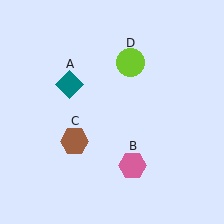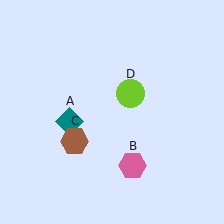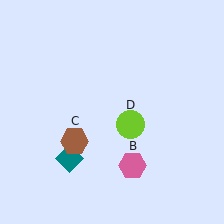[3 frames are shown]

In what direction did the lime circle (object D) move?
The lime circle (object D) moved down.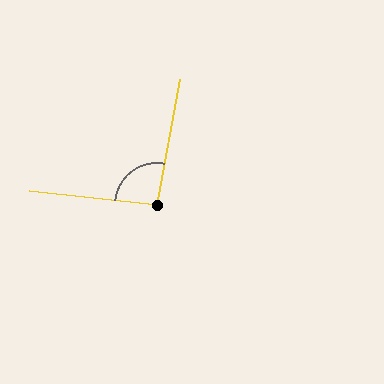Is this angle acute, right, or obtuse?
It is approximately a right angle.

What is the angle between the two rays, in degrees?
Approximately 94 degrees.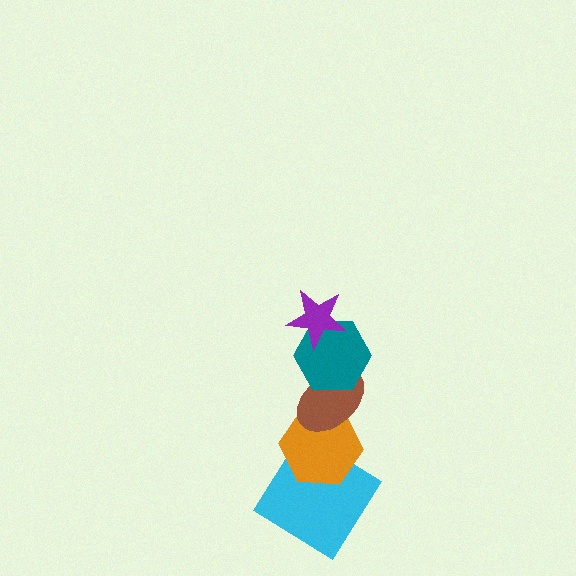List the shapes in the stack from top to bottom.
From top to bottom: the purple star, the teal hexagon, the brown ellipse, the orange hexagon, the cyan diamond.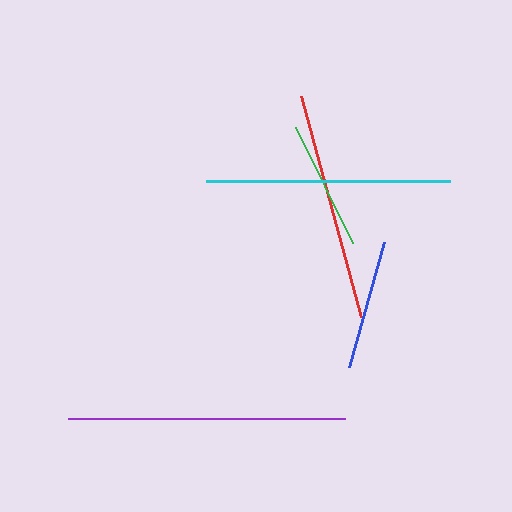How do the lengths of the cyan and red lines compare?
The cyan and red lines are approximately the same length.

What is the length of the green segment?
The green segment is approximately 129 pixels long.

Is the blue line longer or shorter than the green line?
The blue line is longer than the green line.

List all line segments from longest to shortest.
From longest to shortest: purple, cyan, red, blue, green.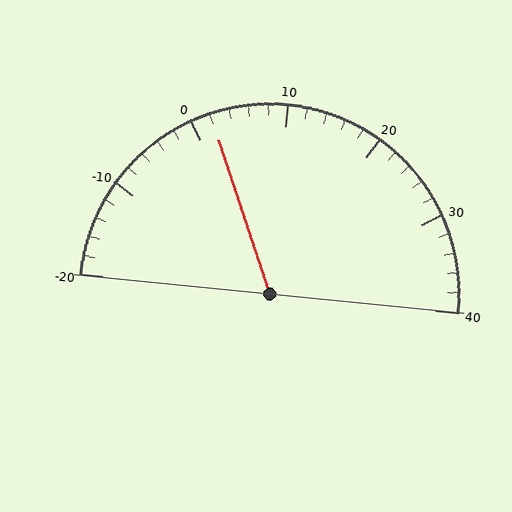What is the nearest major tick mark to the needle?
The nearest major tick mark is 0.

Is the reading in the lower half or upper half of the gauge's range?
The reading is in the lower half of the range (-20 to 40).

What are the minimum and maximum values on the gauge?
The gauge ranges from -20 to 40.